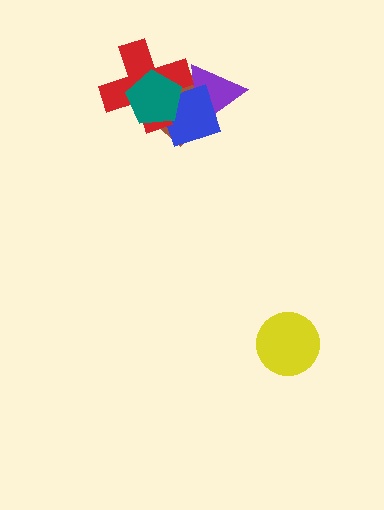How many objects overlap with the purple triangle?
3 objects overlap with the purple triangle.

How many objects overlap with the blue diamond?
4 objects overlap with the blue diamond.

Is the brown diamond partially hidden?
Yes, it is partially covered by another shape.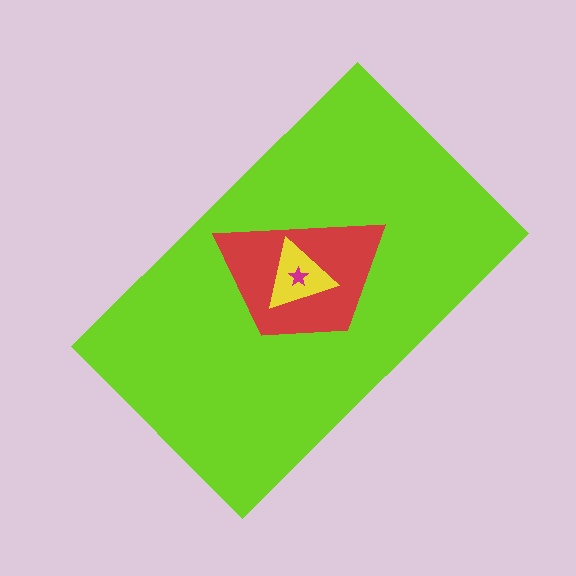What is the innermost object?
The magenta star.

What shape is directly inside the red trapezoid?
The yellow triangle.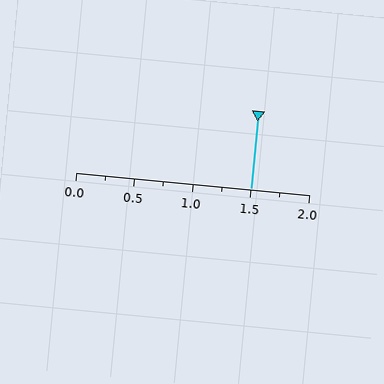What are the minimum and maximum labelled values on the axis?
The axis runs from 0.0 to 2.0.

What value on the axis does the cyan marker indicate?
The marker indicates approximately 1.5.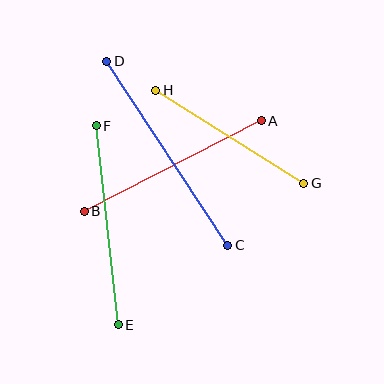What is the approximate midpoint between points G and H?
The midpoint is at approximately (230, 137) pixels.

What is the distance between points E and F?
The distance is approximately 200 pixels.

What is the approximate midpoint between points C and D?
The midpoint is at approximately (167, 153) pixels.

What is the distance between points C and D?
The distance is approximately 220 pixels.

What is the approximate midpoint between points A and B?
The midpoint is at approximately (173, 166) pixels.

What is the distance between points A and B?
The distance is approximately 199 pixels.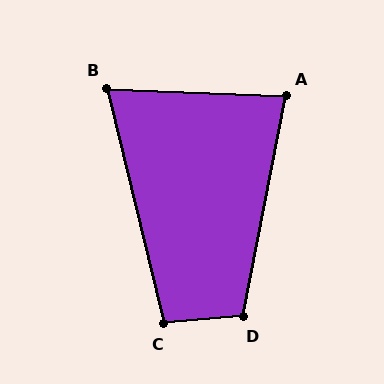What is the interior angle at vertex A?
Approximately 81 degrees (acute).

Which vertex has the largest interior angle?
D, at approximately 106 degrees.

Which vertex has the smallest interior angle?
B, at approximately 74 degrees.